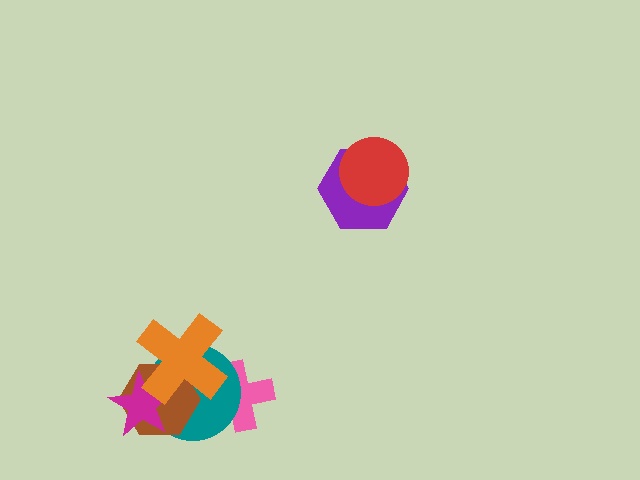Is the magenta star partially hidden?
Yes, it is partially covered by another shape.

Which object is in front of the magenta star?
The orange cross is in front of the magenta star.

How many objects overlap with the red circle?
1 object overlaps with the red circle.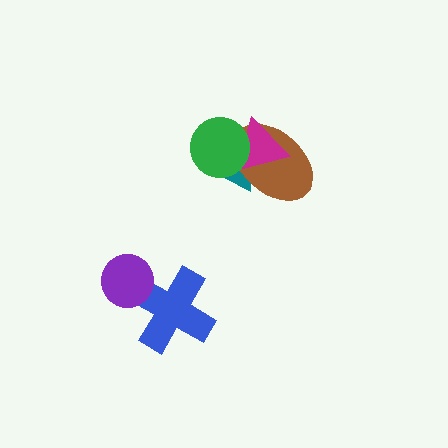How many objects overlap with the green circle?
3 objects overlap with the green circle.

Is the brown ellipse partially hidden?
Yes, it is partially covered by another shape.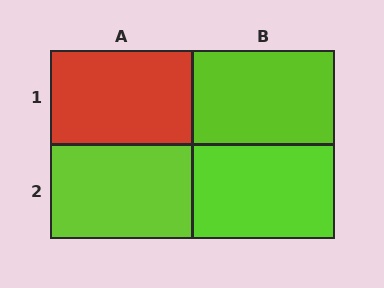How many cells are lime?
3 cells are lime.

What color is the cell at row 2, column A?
Lime.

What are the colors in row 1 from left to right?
Red, lime.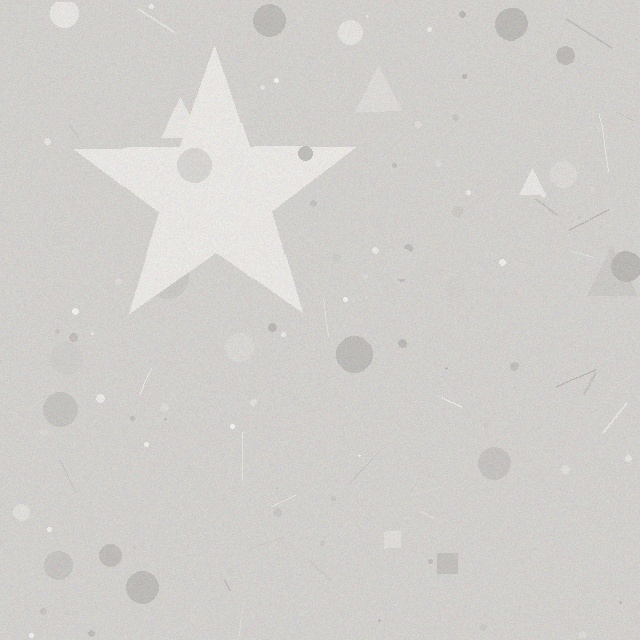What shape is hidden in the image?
A star is hidden in the image.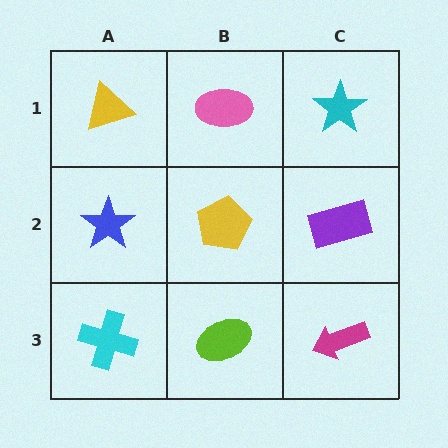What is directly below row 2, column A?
A cyan cross.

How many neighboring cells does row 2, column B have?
4.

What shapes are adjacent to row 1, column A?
A blue star (row 2, column A), a pink ellipse (row 1, column B).